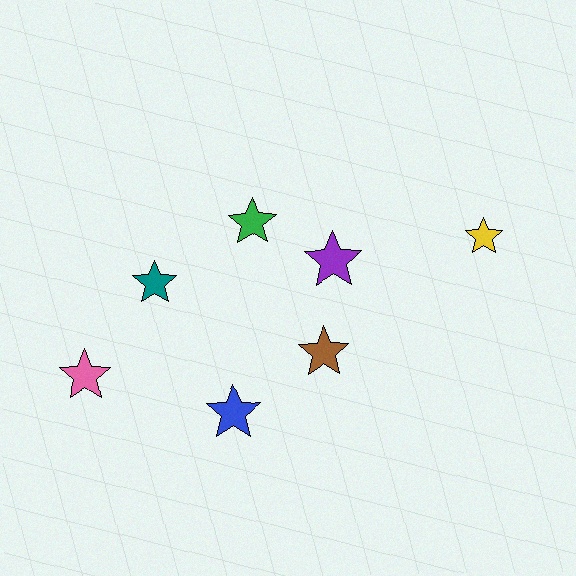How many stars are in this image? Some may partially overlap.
There are 7 stars.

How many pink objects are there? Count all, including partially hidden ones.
There is 1 pink object.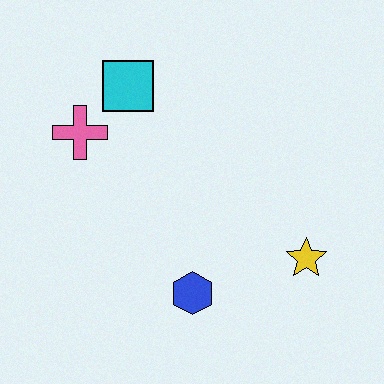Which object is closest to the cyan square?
The pink cross is closest to the cyan square.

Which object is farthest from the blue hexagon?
The cyan square is farthest from the blue hexagon.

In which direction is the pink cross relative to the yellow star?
The pink cross is to the left of the yellow star.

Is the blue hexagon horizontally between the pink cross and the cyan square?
No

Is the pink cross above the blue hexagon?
Yes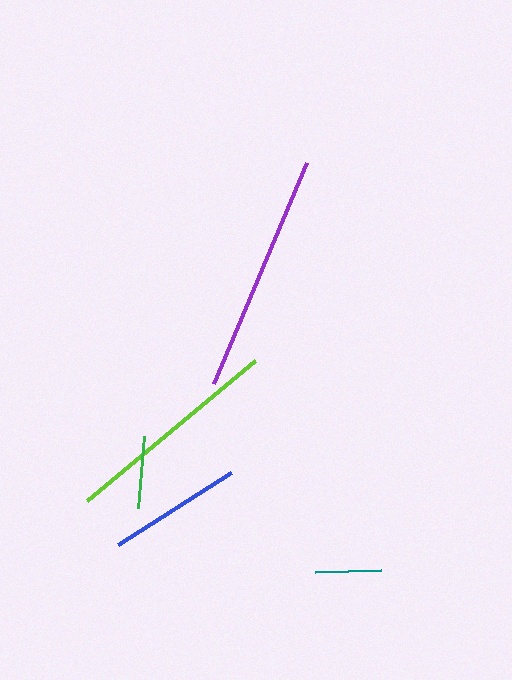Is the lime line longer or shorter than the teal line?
The lime line is longer than the teal line.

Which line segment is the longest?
The purple line is the longest at approximately 239 pixels.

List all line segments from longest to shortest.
From longest to shortest: purple, lime, blue, green, teal.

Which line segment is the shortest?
The teal line is the shortest at approximately 66 pixels.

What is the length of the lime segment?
The lime segment is approximately 219 pixels long.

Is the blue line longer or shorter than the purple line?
The purple line is longer than the blue line.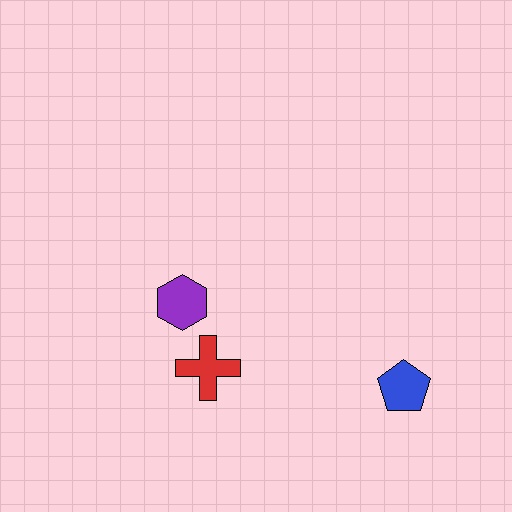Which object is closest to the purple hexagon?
The red cross is closest to the purple hexagon.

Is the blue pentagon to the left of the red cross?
No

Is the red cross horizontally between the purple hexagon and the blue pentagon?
Yes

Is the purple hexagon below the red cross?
No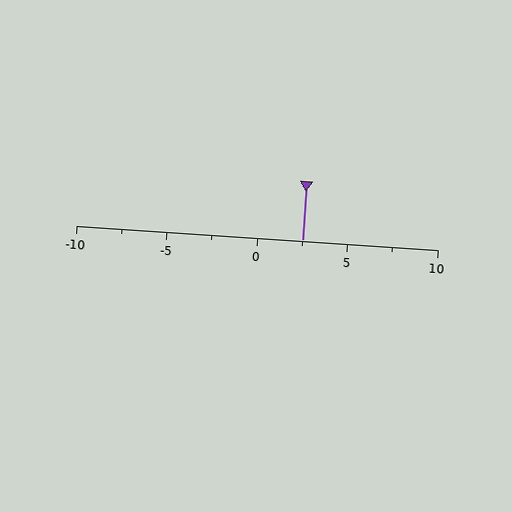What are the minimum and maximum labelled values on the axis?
The axis runs from -10 to 10.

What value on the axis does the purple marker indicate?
The marker indicates approximately 2.5.